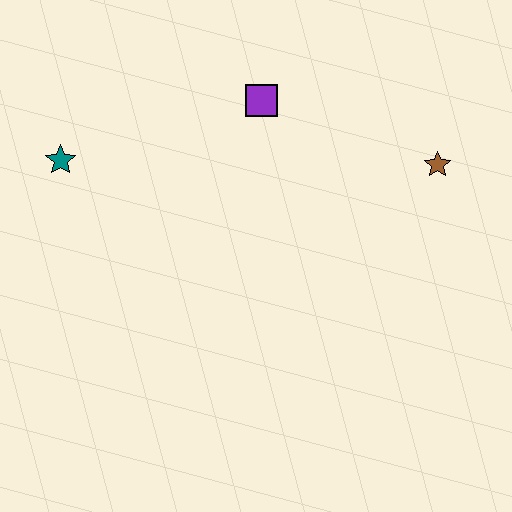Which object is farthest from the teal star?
The brown star is farthest from the teal star.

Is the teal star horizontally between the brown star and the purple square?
No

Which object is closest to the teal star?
The purple square is closest to the teal star.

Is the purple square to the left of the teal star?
No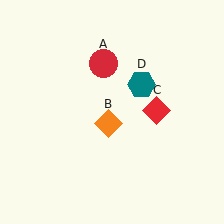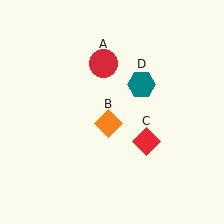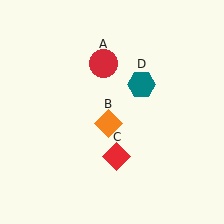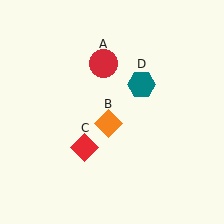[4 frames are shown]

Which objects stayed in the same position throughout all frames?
Red circle (object A) and orange diamond (object B) and teal hexagon (object D) remained stationary.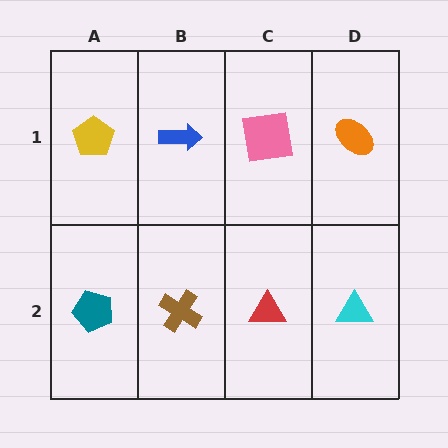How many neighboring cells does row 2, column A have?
2.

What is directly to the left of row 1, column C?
A blue arrow.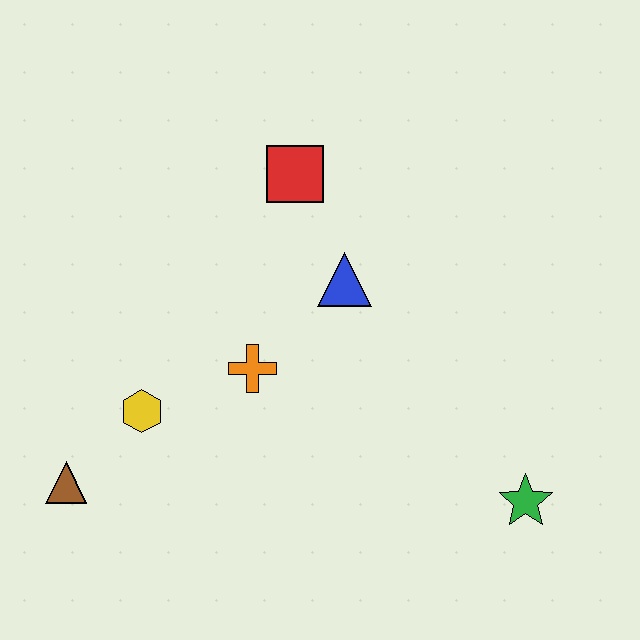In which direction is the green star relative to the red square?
The green star is below the red square.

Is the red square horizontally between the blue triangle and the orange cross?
Yes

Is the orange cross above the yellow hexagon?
Yes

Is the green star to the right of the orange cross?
Yes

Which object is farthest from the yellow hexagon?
The green star is farthest from the yellow hexagon.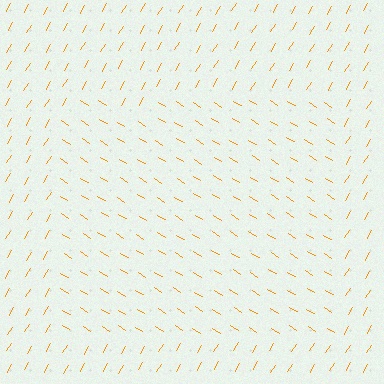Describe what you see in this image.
The image is filled with small orange line segments. A rectangle region in the image has lines oriented differently from the surrounding lines, creating a visible texture boundary.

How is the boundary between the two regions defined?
The boundary is defined purely by a change in line orientation (approximately 89 degrees difference). All lines are the same color and thickness.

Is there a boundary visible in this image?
Yes, there is a texture boundary formed by a change in line orientation.